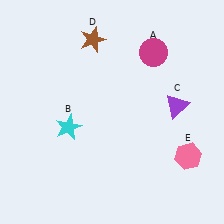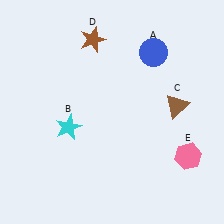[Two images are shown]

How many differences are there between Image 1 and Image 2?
There are 2 differences between the two images.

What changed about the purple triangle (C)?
In Image 1, C is purple. In Image 2, it changed to brown.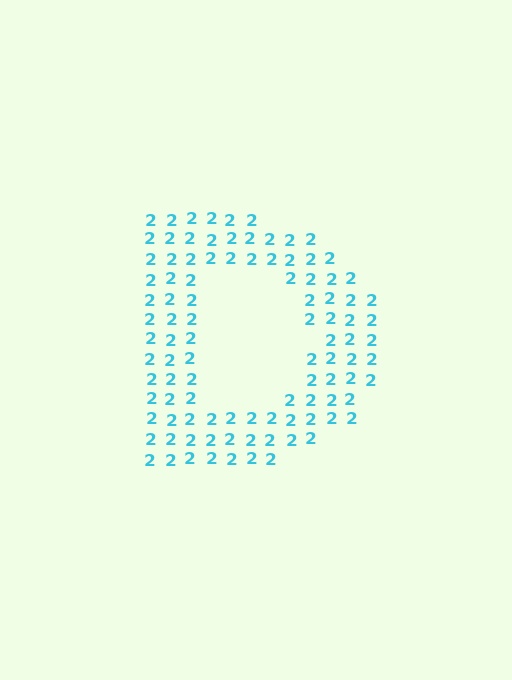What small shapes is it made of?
It is made of small digit 2's.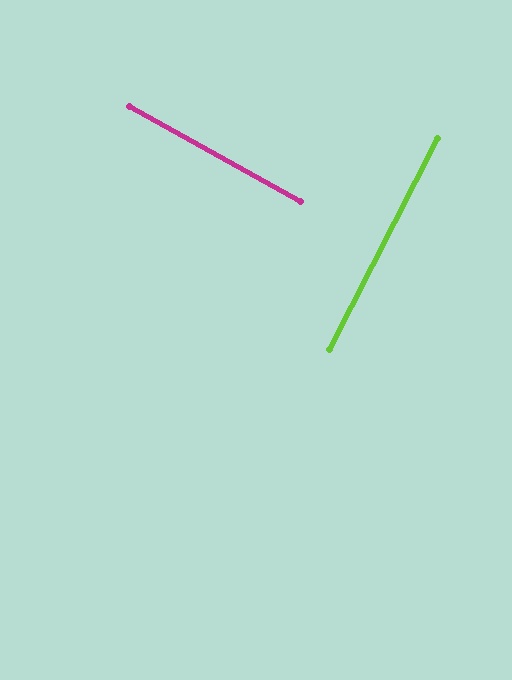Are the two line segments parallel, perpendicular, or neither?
Perpendicular — they meet at approximately 88°.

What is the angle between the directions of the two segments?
Approximately 88 degrees.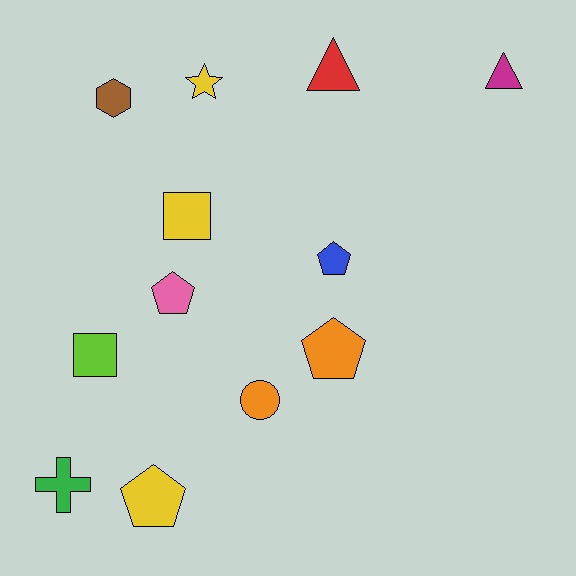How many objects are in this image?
There are 12 objects.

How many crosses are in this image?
There is 1 cross.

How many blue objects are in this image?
There is 1 blue object.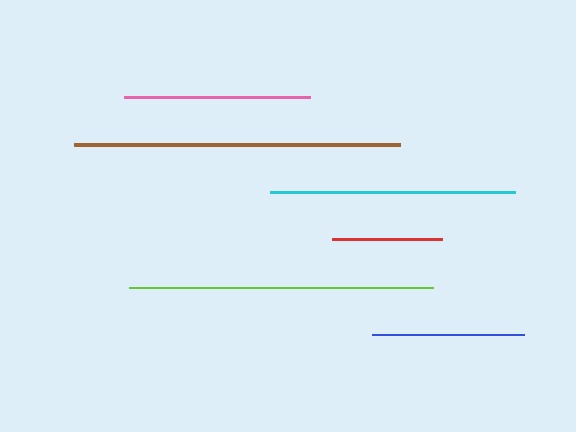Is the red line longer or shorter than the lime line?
The lime line is longer than the red line.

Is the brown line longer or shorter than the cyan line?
The brown line is longer than the cyan line.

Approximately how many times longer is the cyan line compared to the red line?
The cyan line is approximately 2.2 times the length of the red line.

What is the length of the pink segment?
The pink segment is approximately 186 pixels long.